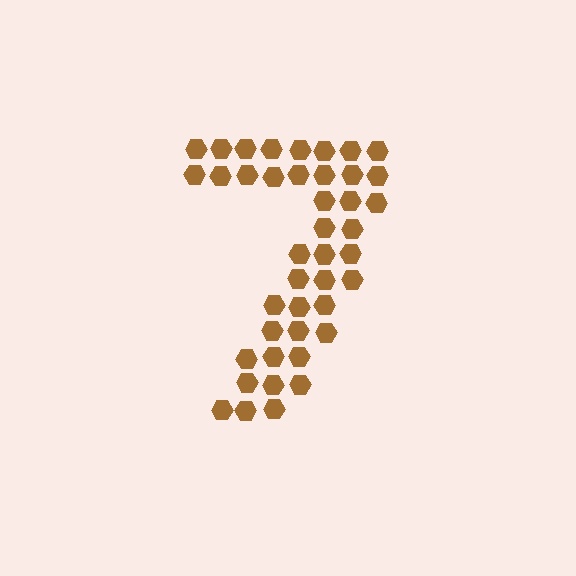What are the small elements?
The small elements are hexagons.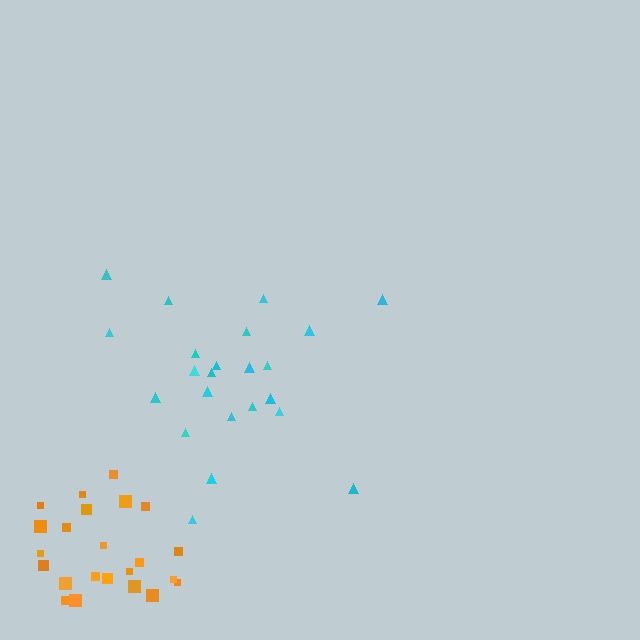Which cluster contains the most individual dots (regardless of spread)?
Cyan (23).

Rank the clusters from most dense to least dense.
orange, cyan.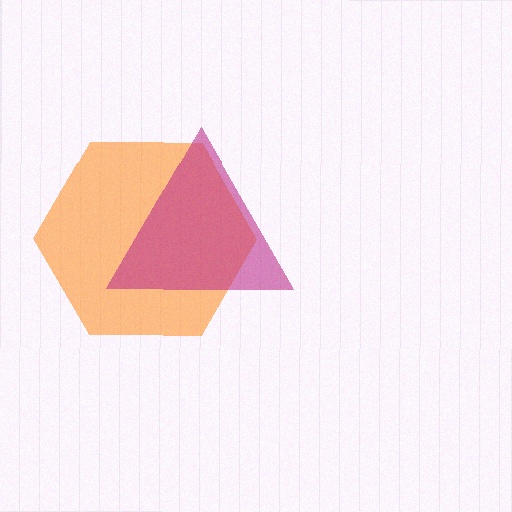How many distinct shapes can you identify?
There are 2 distinct shapes: an orange hexagon, a magenta triangle.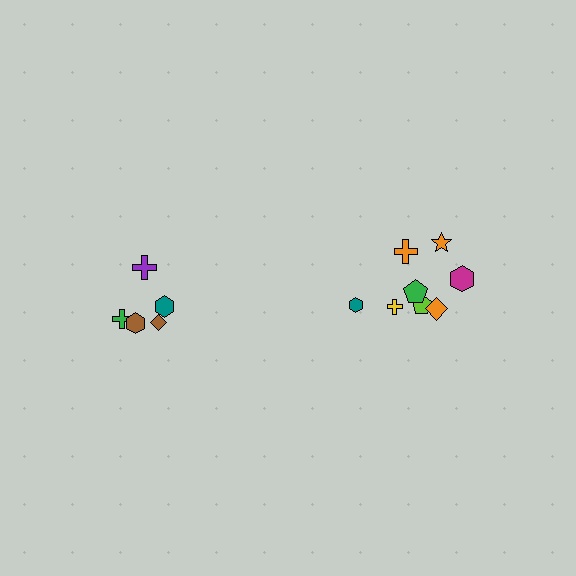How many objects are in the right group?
There are 8 objects.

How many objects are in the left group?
There are 5 objects.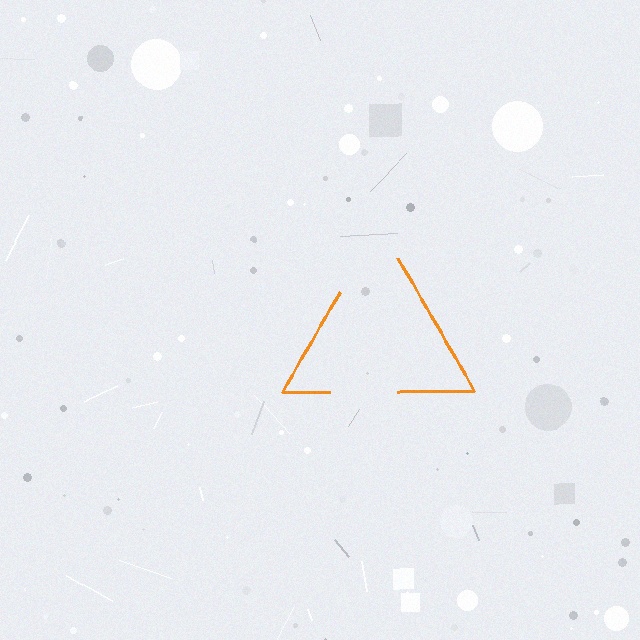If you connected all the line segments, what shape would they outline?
They would outline a triangle.